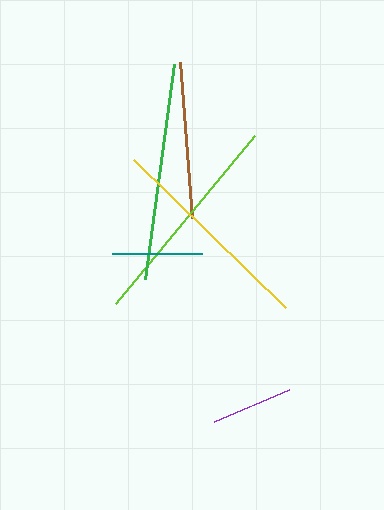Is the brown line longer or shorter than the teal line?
The brown line is longer than the teal line.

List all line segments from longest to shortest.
From longest to shortest: lime, green, yellow, brown, teal, purple.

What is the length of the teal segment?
The teal segment is approximately 90 pixels long.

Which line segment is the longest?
The lime line is the longest at approximately 218 pixels.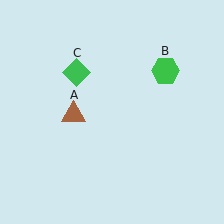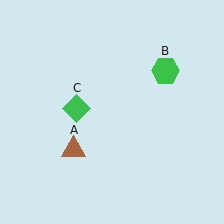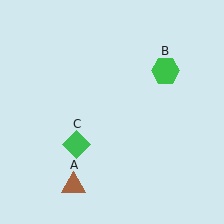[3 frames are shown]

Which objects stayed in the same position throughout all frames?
Green hexagon (object B) remained stationary.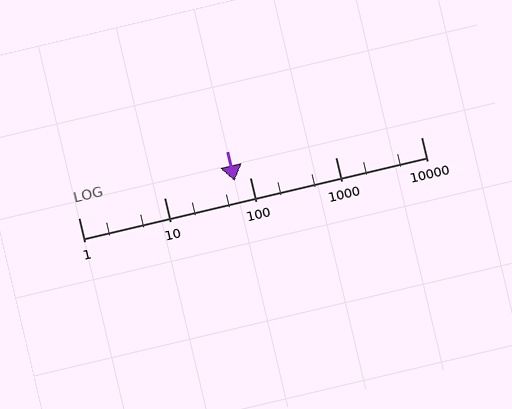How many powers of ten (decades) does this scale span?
The scale spans 4 decades, from 1 to 10000.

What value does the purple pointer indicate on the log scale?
The pointer indicates approximately 67.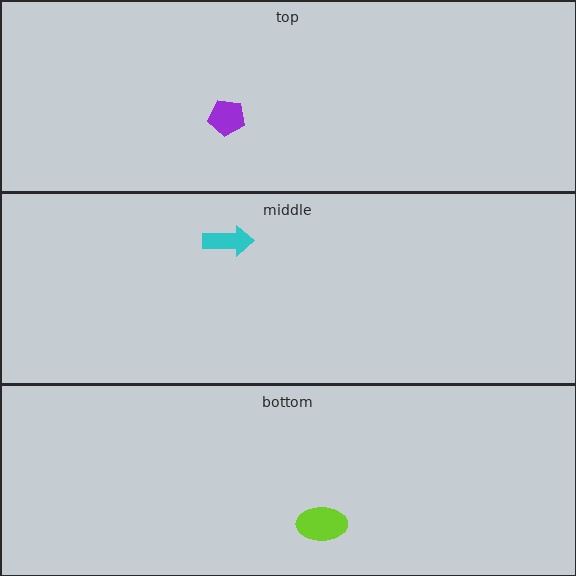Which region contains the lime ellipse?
The bottom region.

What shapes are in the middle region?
The cyan arrow.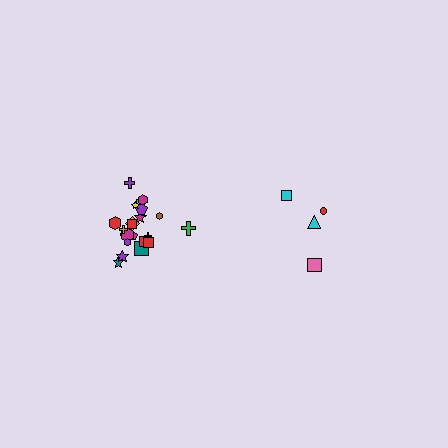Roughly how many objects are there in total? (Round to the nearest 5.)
Roughly 25 objects in total.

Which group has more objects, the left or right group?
The left group.